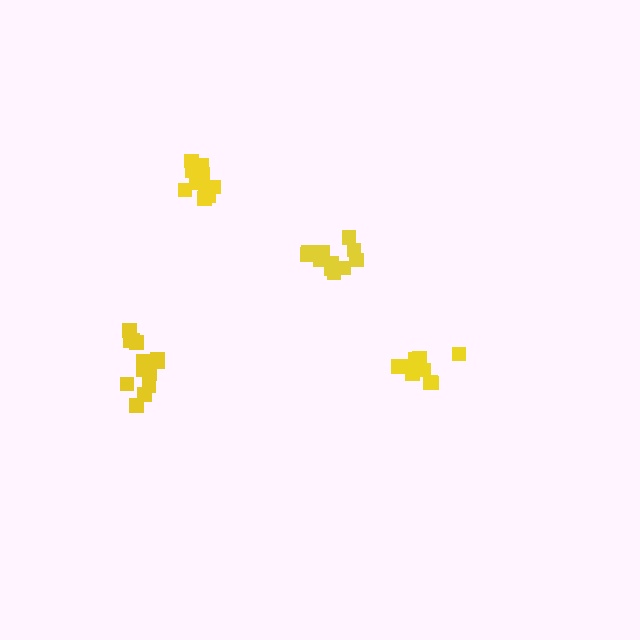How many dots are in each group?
Group 1: 12 dots, Group 2: 12 dots, Group 3: 14 dots, Group 4: 10 dots (48 total).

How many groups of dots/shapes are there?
There are 4 groups.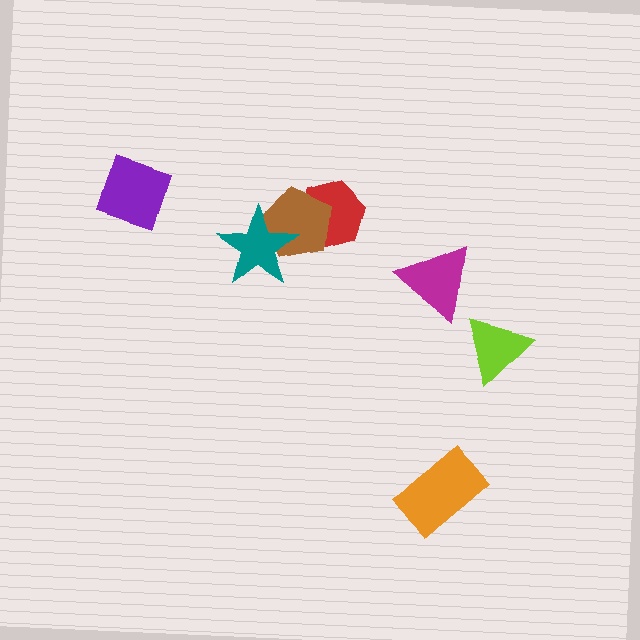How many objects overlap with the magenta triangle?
0 objects overlap with the magenta triangle.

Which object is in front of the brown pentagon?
The teal star is in front of the brown pentagon.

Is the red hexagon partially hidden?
Yes, it is partially covered by another shape.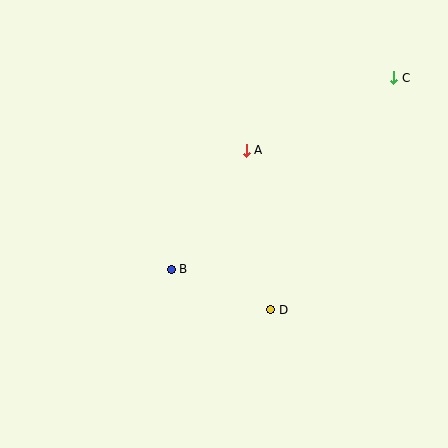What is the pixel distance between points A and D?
The distance between A and D is 161 pixels.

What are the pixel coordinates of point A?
Point A is at (246, 150).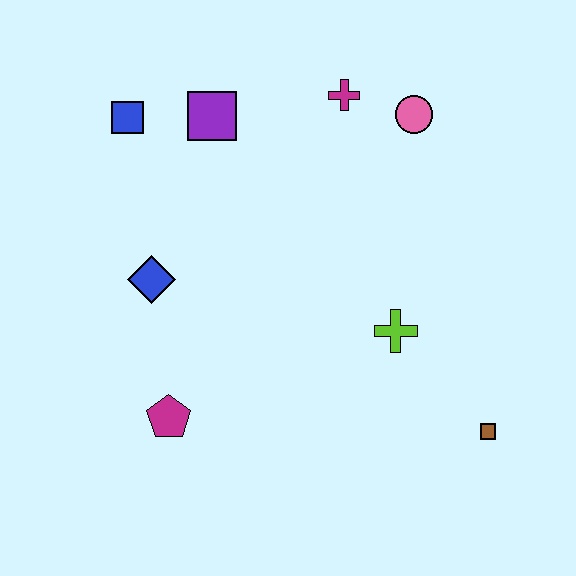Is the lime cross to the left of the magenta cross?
No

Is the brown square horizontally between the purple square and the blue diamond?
No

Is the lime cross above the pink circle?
No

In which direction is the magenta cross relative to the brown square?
The magenta cross is above the brown square.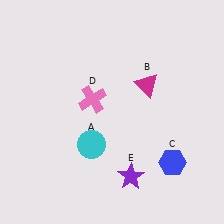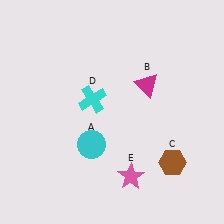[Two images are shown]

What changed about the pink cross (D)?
In Image 1, D is pink. In Image 2, it changed to cyan.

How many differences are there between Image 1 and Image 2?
There are 3 differences between the two images.